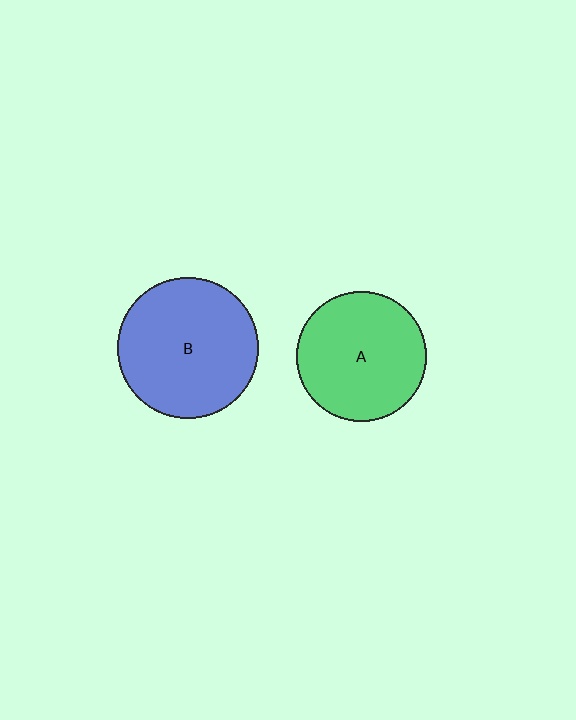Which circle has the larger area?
Circle B (blue).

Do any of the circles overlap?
No, none of the circles overlap.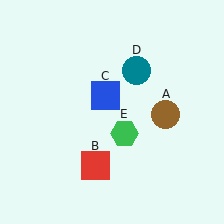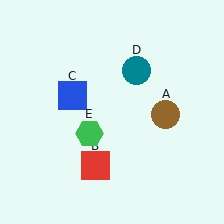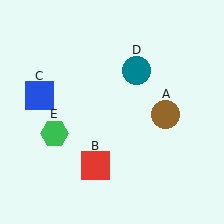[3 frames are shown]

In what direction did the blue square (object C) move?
The blue square (object C) moved left.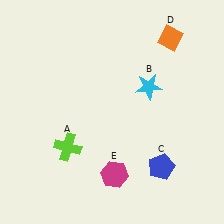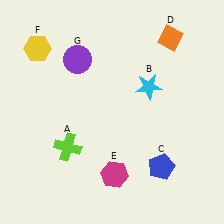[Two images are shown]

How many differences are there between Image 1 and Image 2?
There are 2 differences between the two images.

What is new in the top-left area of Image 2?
A yellow hexagon (F) was added in the top-left area of Image 2.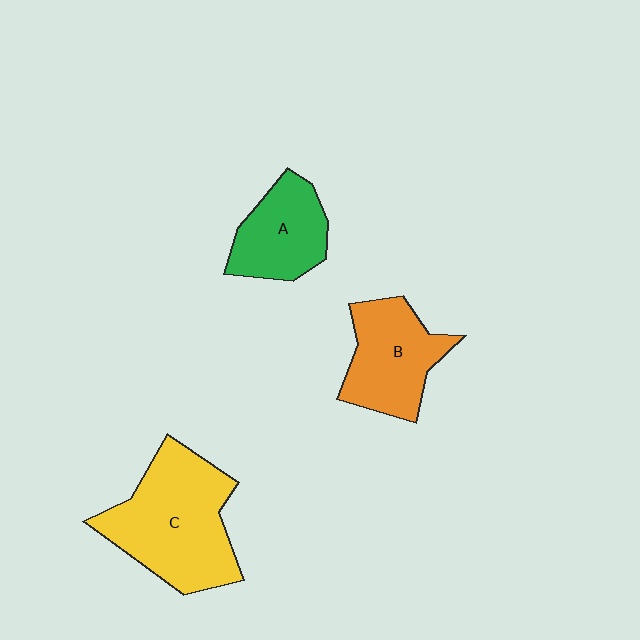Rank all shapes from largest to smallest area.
From largest to smallest: C (yellow), B (orange), A (green).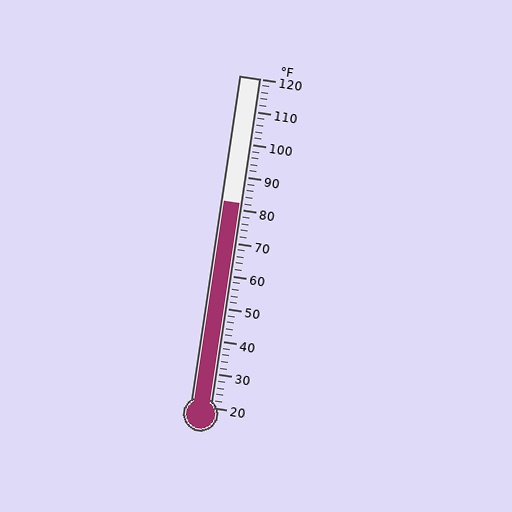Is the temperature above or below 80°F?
The temperature is above 80°F.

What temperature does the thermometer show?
The thermometer shows approximately 82°F.